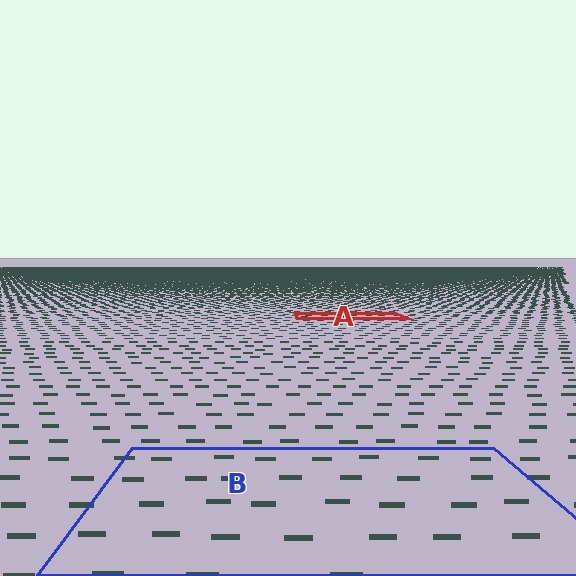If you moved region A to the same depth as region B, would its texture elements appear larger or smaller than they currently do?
They would appear larger. At a closer depth, the same texture elements are projected at a bigger on-screen size.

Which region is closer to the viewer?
Region B is closer. The texture elements there are larger and more spread out.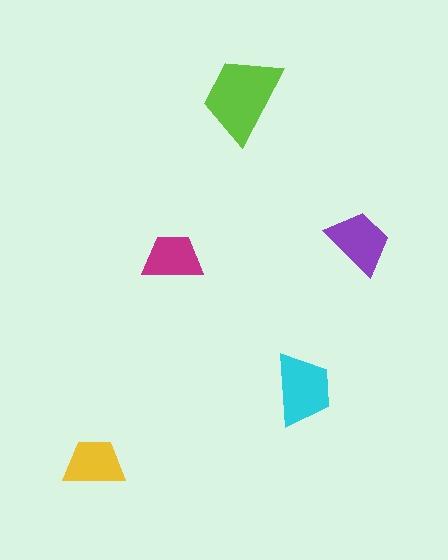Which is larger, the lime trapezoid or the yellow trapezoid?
The lime one.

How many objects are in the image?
There are 5 objects in the image.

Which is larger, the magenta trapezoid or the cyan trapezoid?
The cyan one.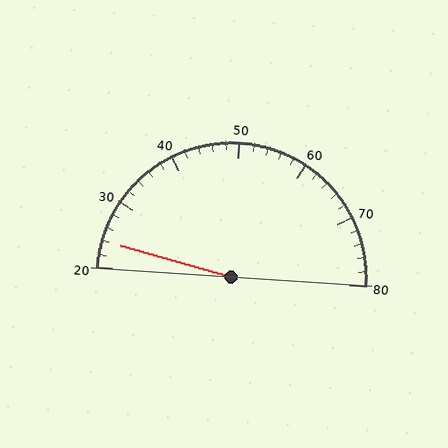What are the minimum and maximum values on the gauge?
The gauge ranges from 20 to 80.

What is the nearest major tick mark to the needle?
The nearest major tick mark is 20.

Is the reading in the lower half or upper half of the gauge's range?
The reading is in the lower half of the range (20 to 80).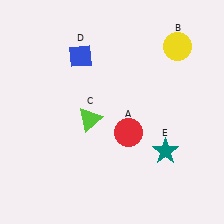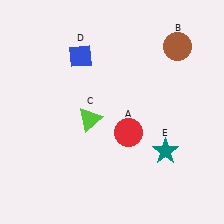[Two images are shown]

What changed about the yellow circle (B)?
In Image 1, B is yellow. In Image 2, it changed to brown.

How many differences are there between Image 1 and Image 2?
There is 1 difference between the two images.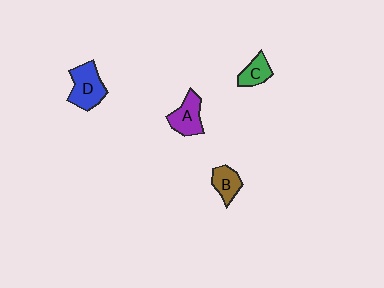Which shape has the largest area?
Shape D (blue).